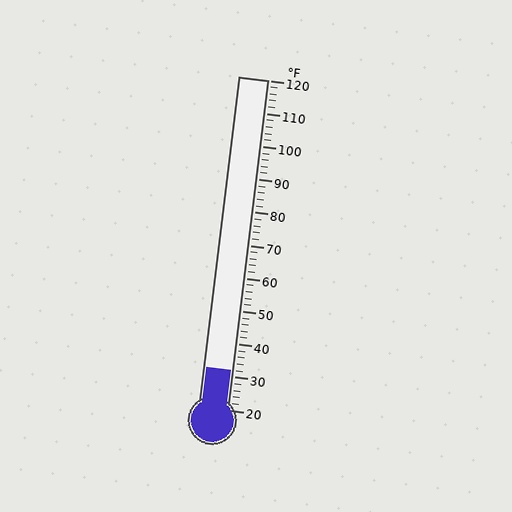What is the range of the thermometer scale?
The thermometer scale ranges from 20°F to 120°F.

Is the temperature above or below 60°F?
The temperature is below 60°F.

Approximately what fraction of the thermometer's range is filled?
The thermometer is filled to approximately 10% of its range.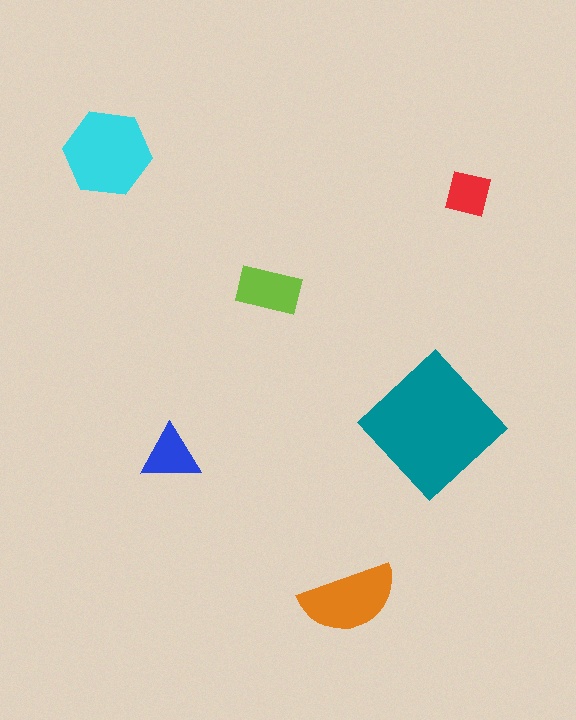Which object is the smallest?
The red square.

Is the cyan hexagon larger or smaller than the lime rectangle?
Larger.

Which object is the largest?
The teal diamond.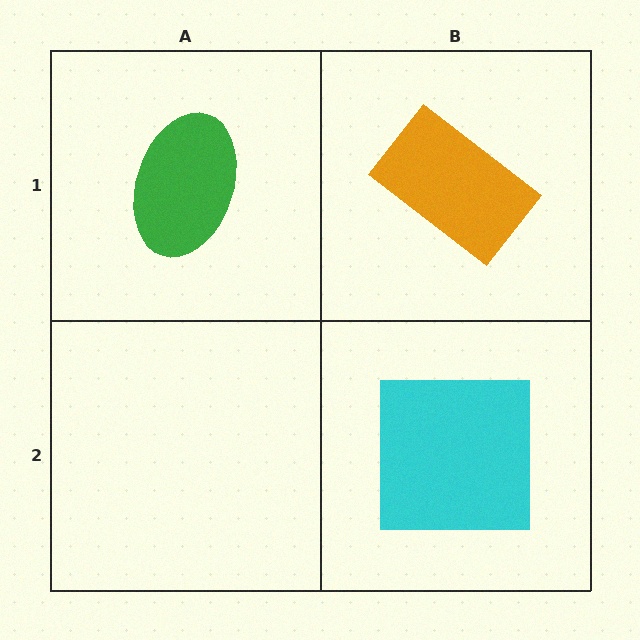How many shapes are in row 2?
1 shape.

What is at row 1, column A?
A green ellipse.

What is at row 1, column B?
An orange rectangle.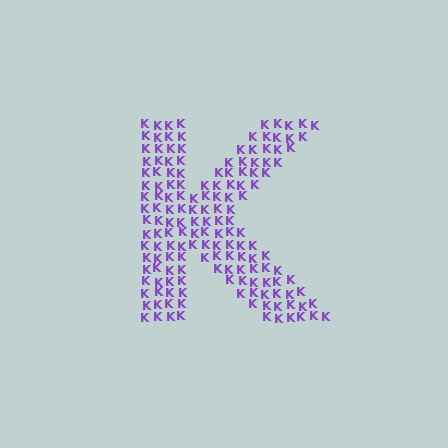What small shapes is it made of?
It is made of small letter K's.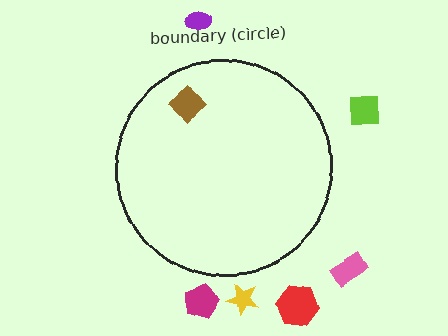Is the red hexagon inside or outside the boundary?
Outside.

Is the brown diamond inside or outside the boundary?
Inside.